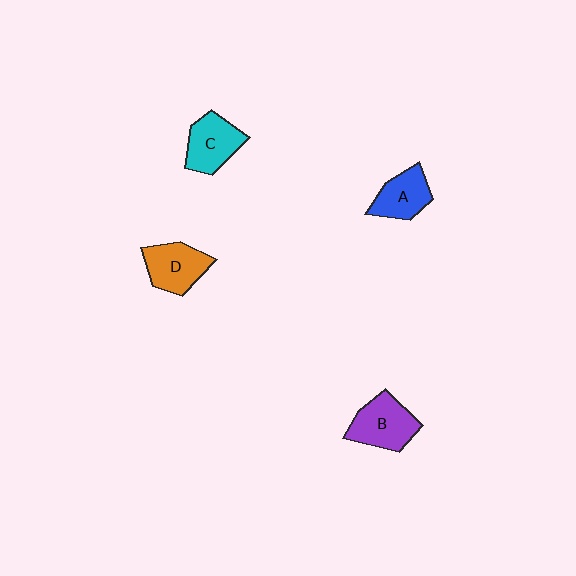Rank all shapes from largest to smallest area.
From largest to smallest: B (purple), D (orange), C (cyan), A (blue).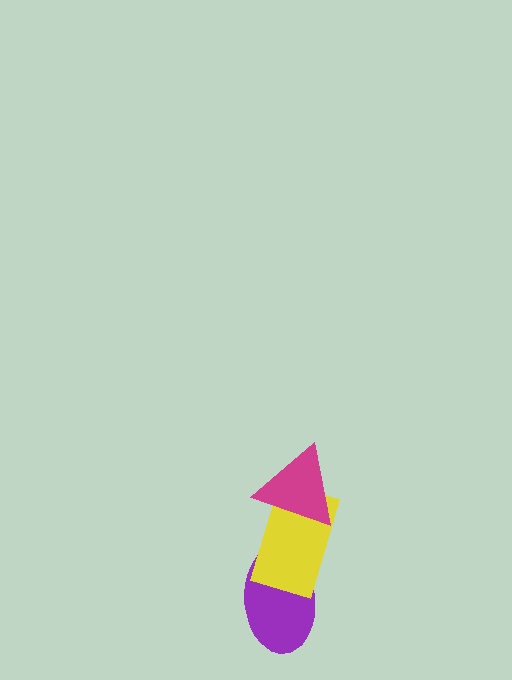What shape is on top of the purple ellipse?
The yellow rectangle is on top of the purple ellipse.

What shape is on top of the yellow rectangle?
The magenta triangle is on top of the yellow rectangle.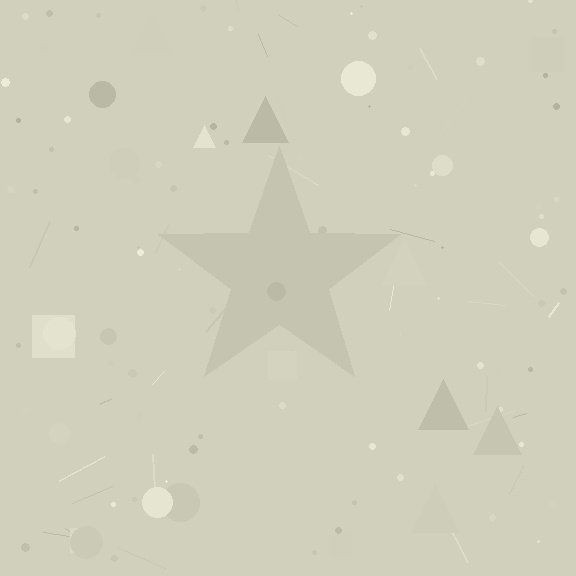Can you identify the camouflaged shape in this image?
The camouflaged shape is a star.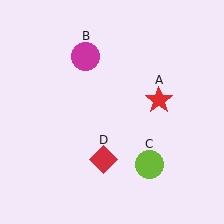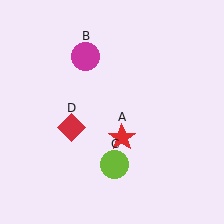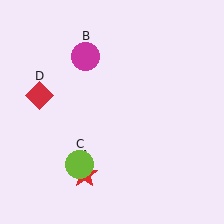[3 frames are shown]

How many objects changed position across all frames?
3 objects changed position: red star (object A), lime circle (object C), red diamond (object D).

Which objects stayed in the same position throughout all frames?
Magenta circle (object B) remained stationary.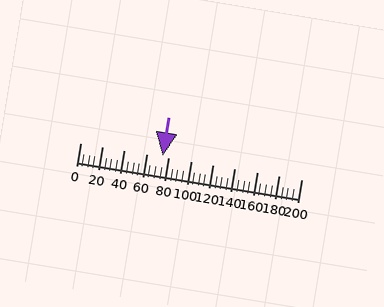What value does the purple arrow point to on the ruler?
The purple arrow points to approximately 74.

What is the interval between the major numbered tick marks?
The major tick marks are spaced 20 units apart.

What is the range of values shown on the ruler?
The ruler shows values from 0 to 200.